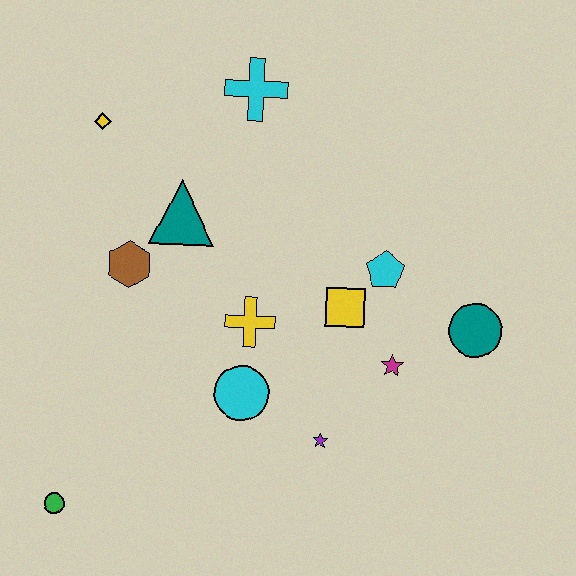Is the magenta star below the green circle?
No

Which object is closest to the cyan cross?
The teal triangle is closest to the cyan cross.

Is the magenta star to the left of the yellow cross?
No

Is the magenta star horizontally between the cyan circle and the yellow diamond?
No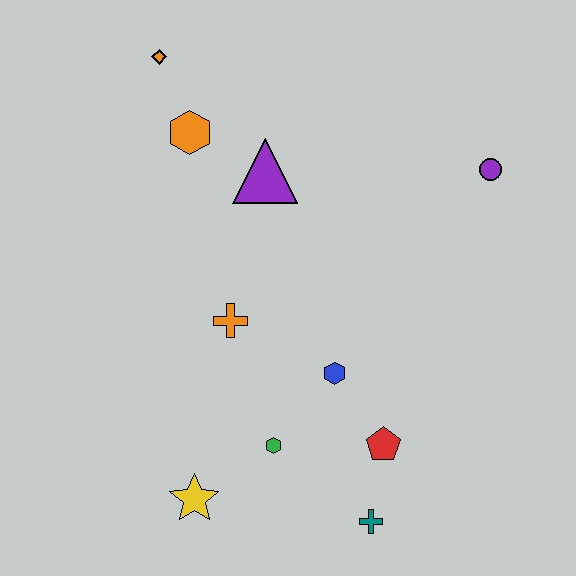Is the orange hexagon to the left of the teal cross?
Yes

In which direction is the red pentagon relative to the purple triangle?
The red pentagon is below the purple triangle.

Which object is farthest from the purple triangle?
The teal cross is farthest from the purple triangle.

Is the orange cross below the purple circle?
Yes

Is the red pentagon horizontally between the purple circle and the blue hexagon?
Yes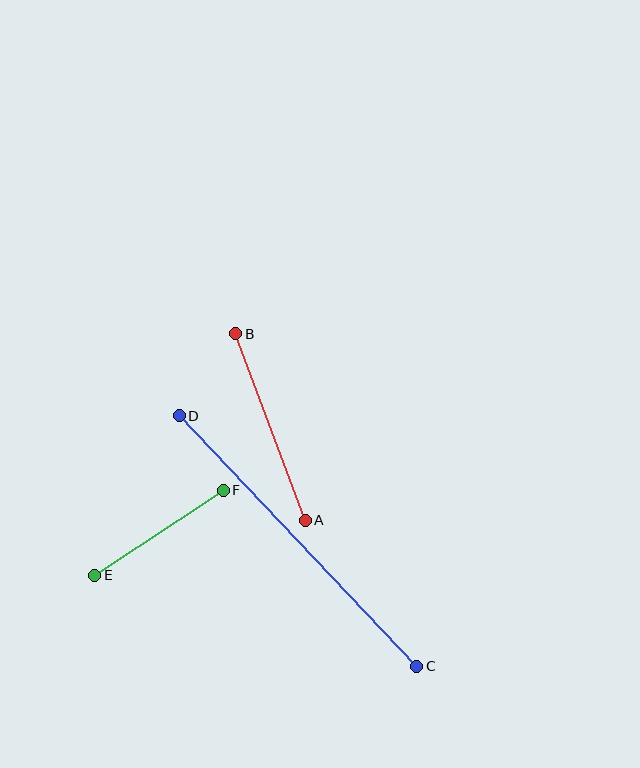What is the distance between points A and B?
The distance is approximately 199 pixels.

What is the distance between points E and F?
The distance is approximately 154 pixels.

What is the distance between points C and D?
The distance is approximately 345 pixels.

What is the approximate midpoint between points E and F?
The midpoint is at approximately (159, 533) pixels.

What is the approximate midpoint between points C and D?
The midpoint is at approximately (298, 541) pixels.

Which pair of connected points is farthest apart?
Points C and D are farthest apart.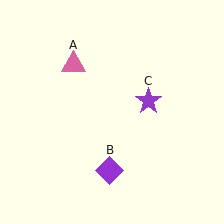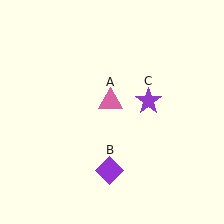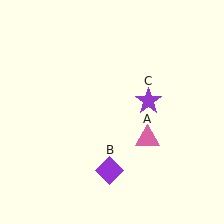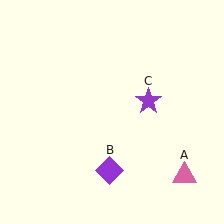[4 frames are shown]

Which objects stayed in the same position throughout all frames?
Purple diamond (object B) and purple star (object C) remained stationary.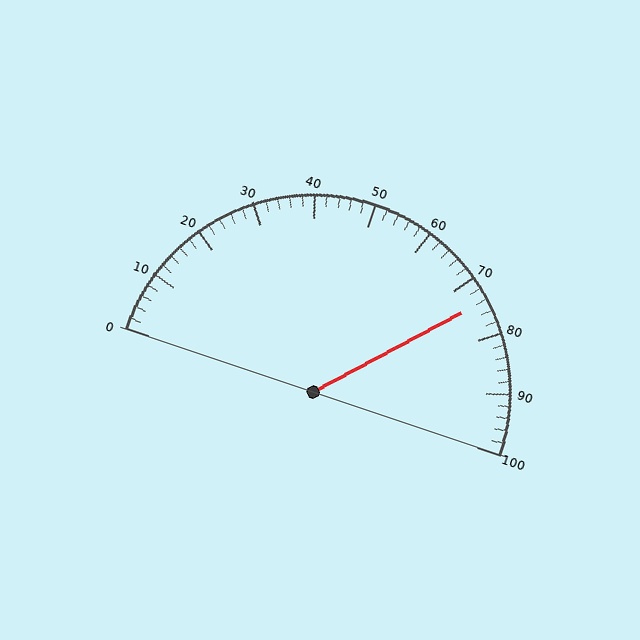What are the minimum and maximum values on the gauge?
The gauge ranges from 0 to 100.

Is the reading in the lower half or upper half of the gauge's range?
The reading is in the upper half of the range (0 to 100).